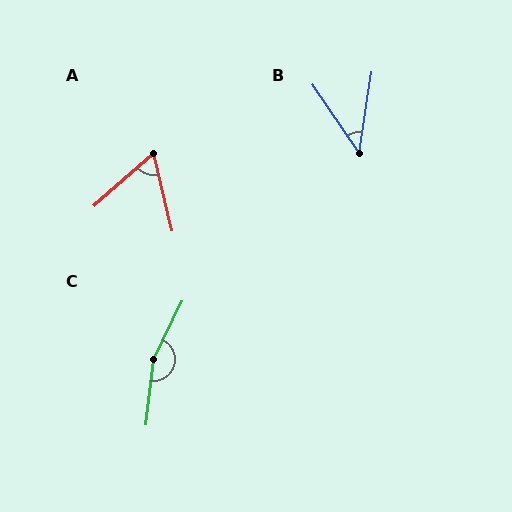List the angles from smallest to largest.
B (43°), A (62°), C (161°).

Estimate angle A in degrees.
Approximately 62 degrees.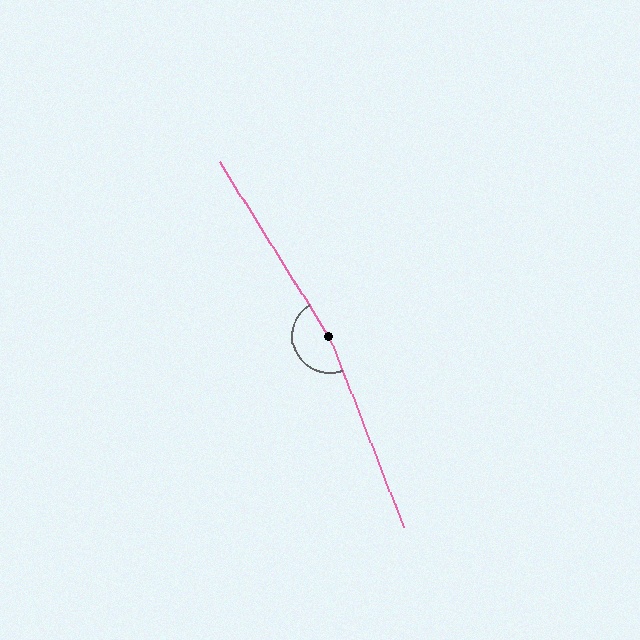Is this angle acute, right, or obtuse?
It is obtuse.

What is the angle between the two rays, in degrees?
Approximately 169 degrees.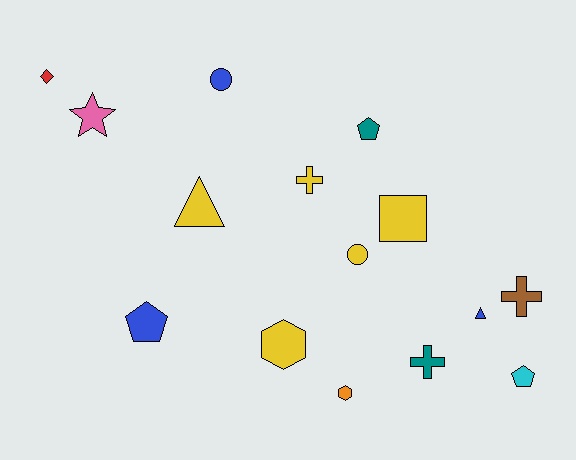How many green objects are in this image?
There are no green objects.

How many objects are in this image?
There are 15 objects.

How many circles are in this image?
There are 2 circles.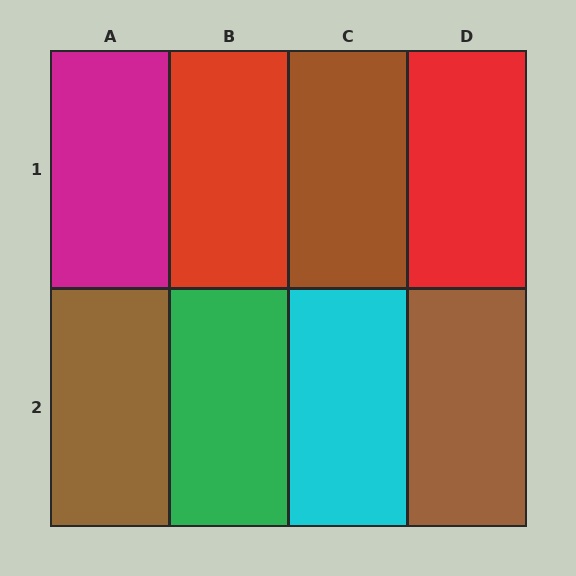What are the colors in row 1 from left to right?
Magenta, red, brown, red.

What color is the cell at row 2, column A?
Brown.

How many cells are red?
2 cells are red.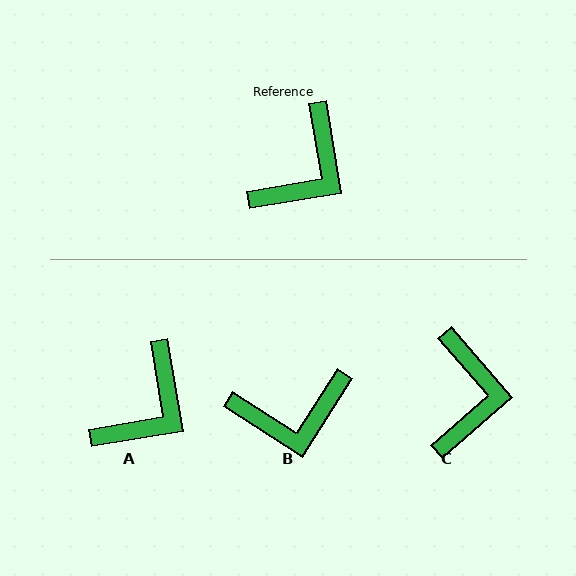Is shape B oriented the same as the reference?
No, it is off by about 42 degrees.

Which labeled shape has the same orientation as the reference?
A.